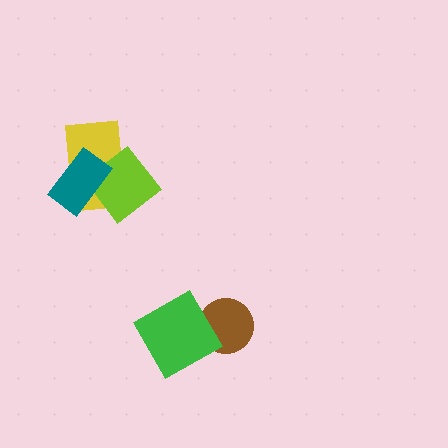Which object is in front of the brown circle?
The green diamond is in front of the brown circle.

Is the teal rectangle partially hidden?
No, no other shape covers it.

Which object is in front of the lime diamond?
The teal rectangle is in front of the lime diamond.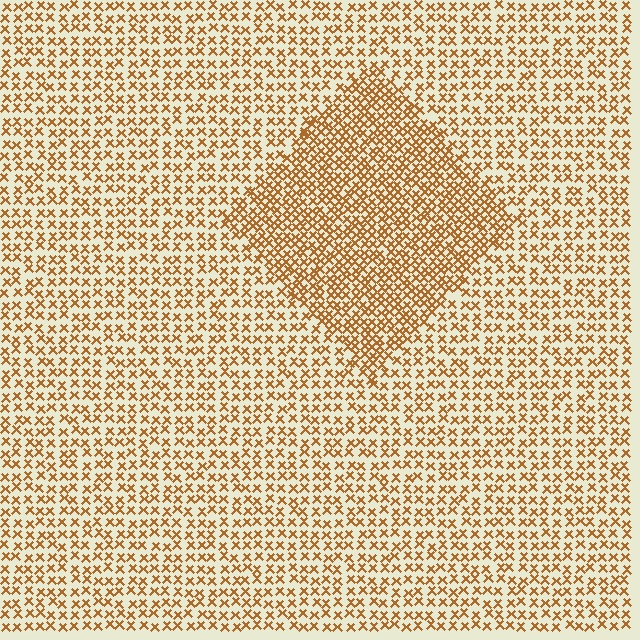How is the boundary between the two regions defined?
The boundary is defined by a change in element density (approximately 1.8x ratio). All elements are the same color, size, and shape.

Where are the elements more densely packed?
The elements are more densely packed inside the diamond boundary.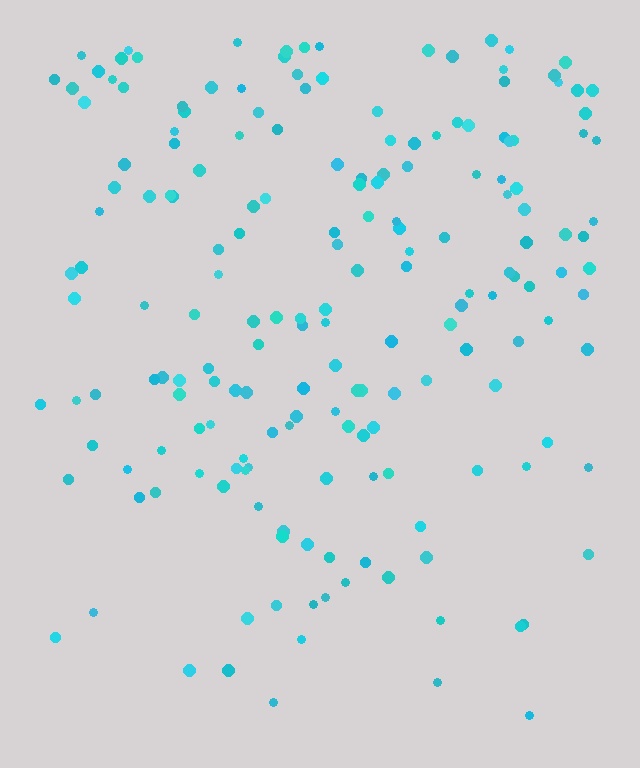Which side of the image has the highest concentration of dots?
The top.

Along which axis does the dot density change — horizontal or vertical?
Vertical.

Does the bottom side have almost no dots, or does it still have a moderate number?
Still a moderate number, just noticeably fewer than the top.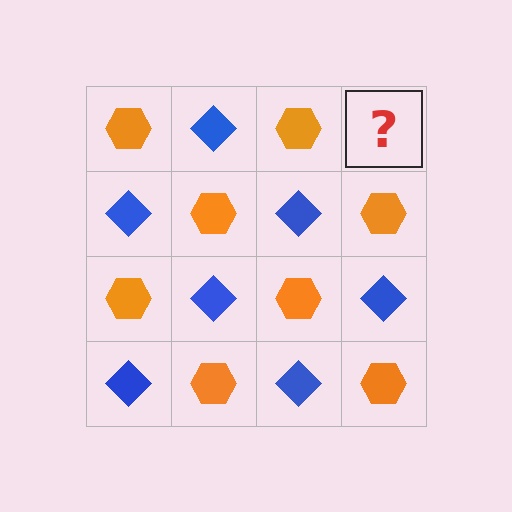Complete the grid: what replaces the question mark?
The question mark should be replaced with a blue diamond.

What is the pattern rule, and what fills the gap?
The rule is that it alternates orange hexagon and blue diamond in a checkerboard pattern. The gap should be filled with a blue diamond.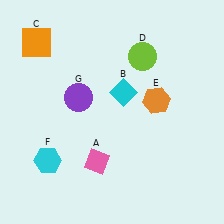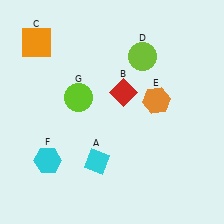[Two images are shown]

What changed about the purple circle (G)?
In Image 1, G is purple. In Image 2, it changed to lime.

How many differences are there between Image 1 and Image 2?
There are 3 differences between the two images.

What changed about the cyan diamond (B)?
In Image 1, B is cyan. In Image 2, it changed to red.